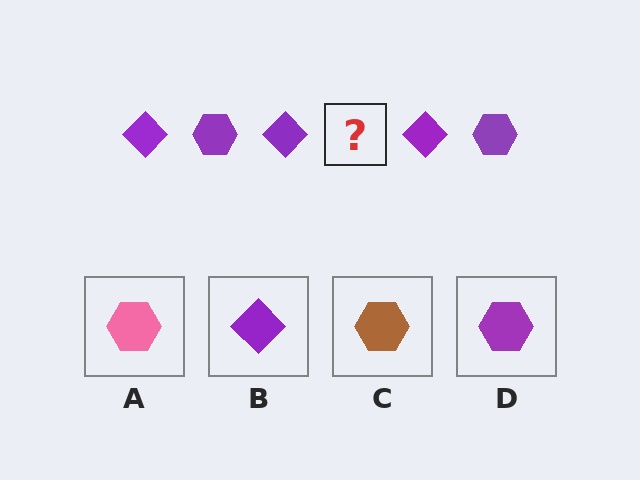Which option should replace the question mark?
Option D.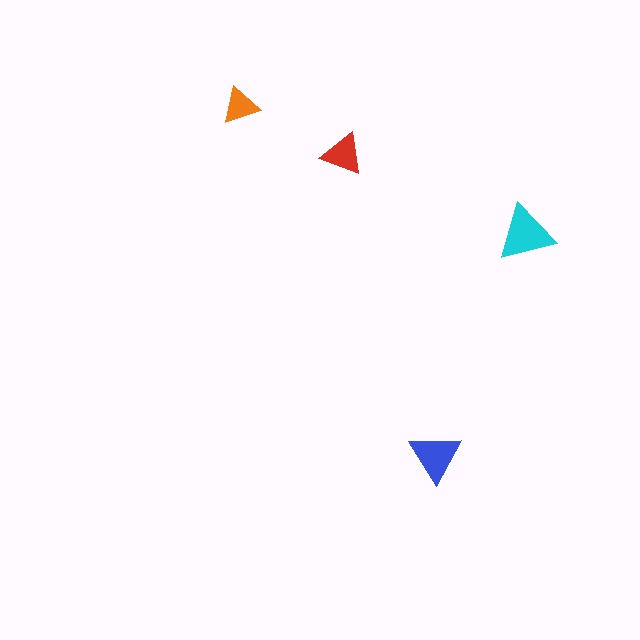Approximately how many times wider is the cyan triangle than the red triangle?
About 1.5 times wider.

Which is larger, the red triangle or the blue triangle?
The blue one.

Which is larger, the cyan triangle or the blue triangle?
The cyan one.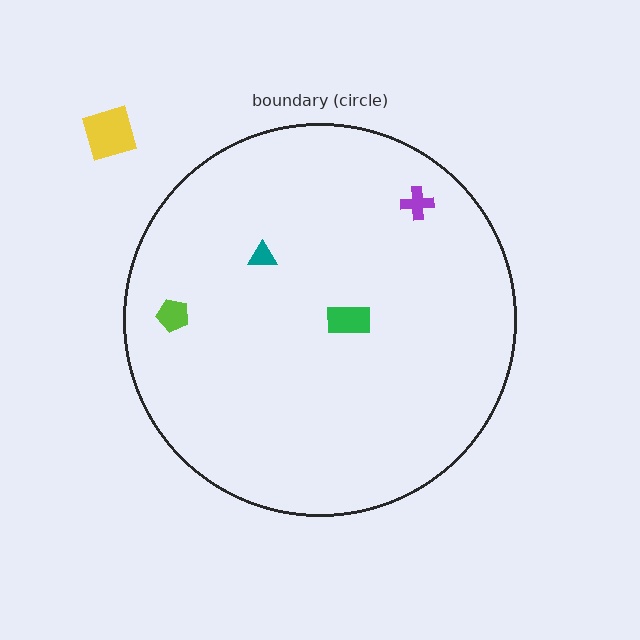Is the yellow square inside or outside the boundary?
Outside.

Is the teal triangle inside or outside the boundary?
Inside.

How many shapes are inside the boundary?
4 inside, 1 outside.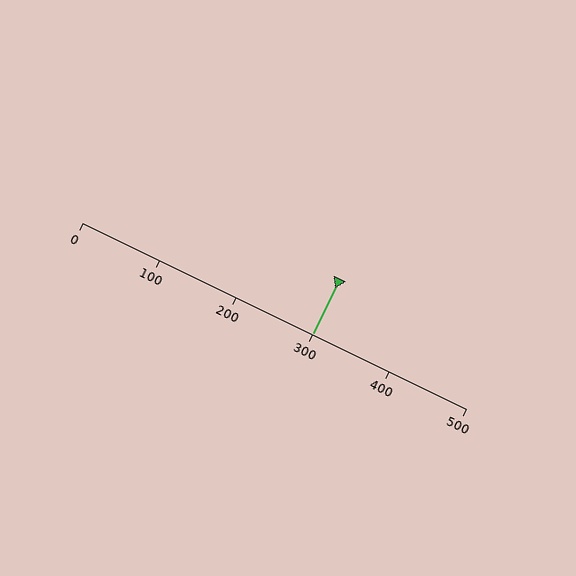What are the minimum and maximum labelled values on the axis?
The axis runs from 0 to 500.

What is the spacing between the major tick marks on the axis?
The major ticks are spaced 100 apart.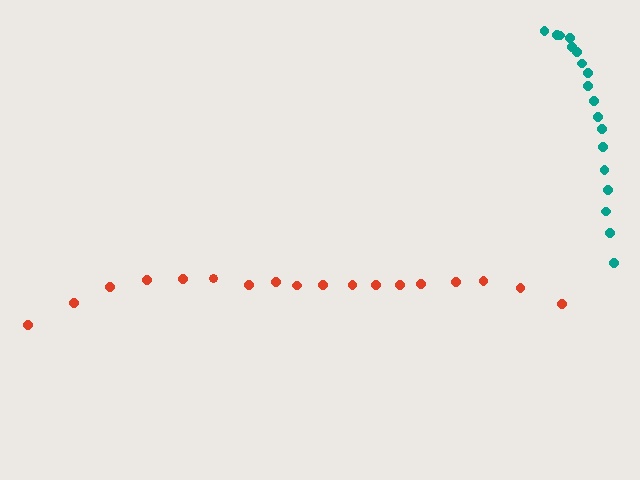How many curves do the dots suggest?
There are 2 distinct paths.